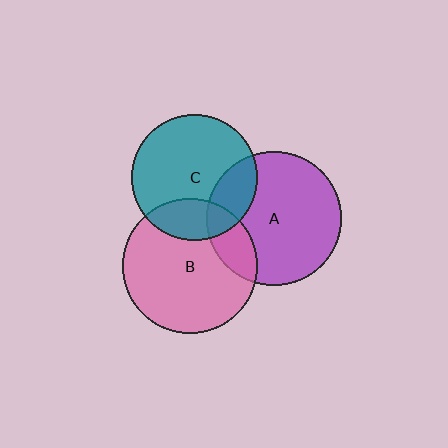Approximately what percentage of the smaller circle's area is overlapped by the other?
Approximately 20%.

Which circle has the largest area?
Circle B (pink).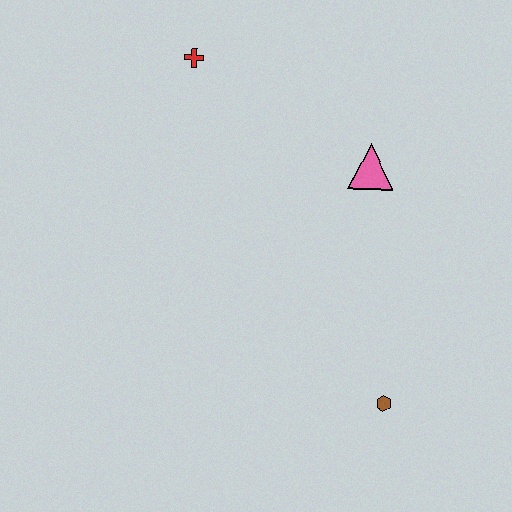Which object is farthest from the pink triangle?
The brown hexagon is farthest from the pink triangle.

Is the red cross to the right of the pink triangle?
No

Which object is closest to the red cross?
The pink triangle is closest to the red cross.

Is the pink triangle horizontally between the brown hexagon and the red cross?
Yes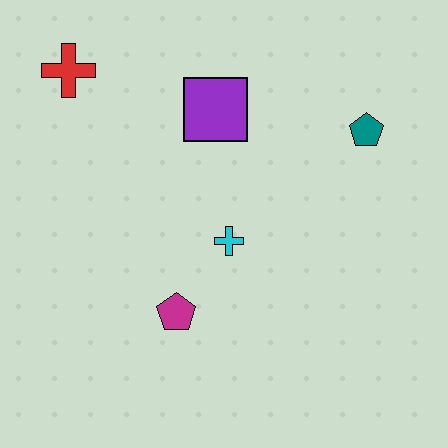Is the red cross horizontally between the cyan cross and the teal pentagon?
No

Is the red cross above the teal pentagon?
Yes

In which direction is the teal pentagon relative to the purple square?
The teal pentagon is to the right of the purple square.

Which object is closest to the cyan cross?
The magenta pentagon is closest to the cyan cross.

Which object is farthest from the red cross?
The teal pentagon is farthest from the red cross.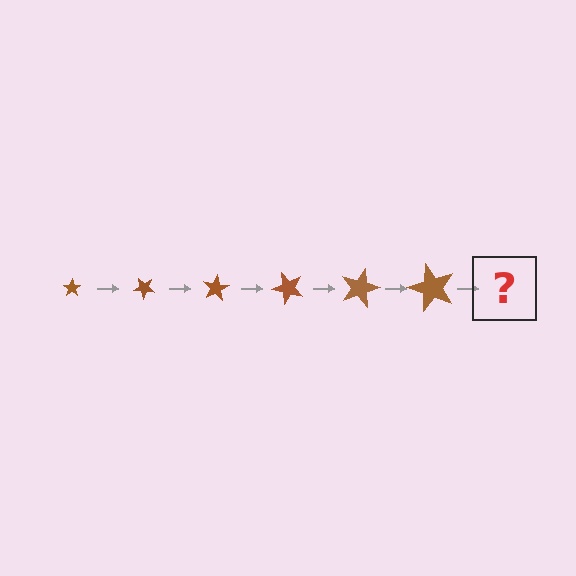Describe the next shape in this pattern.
It should be a star, larger than the previous one and rotated 240 degrees from the start.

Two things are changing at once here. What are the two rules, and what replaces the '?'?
The two rules are that the star grows larger each step and it rotates 40 degrees each step. The '?' should be a star, larger than the previous one and rotated 240 degrees from the start.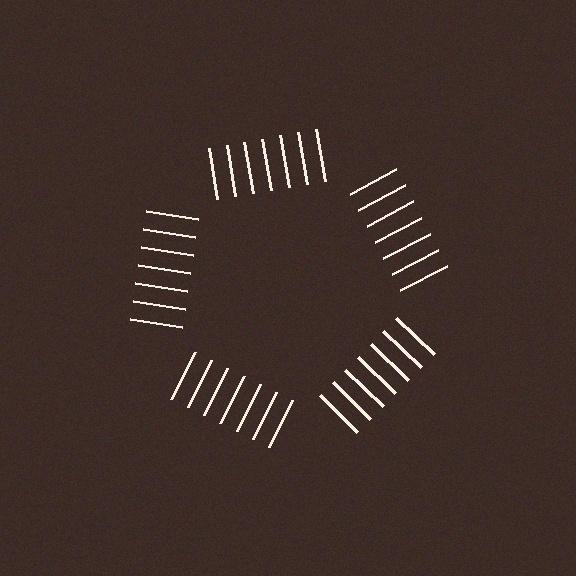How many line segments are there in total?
35 — 7 along each of the 5 edges.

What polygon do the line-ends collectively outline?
An illusory pentagon — the line segments terminate on its edges but no continuous stroke is drawn.